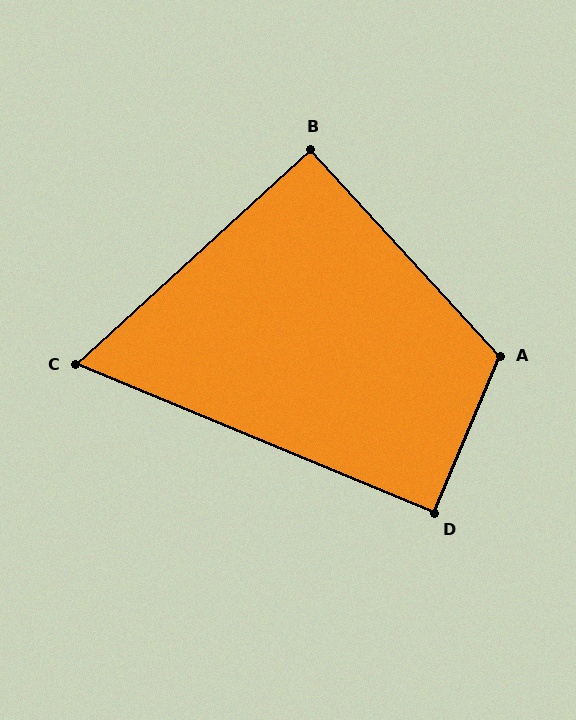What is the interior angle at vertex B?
Approximately 90 degrees (approximately right).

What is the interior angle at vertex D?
Approximately 90 degrees (approximately right).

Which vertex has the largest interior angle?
A, at approximately 115 degrees.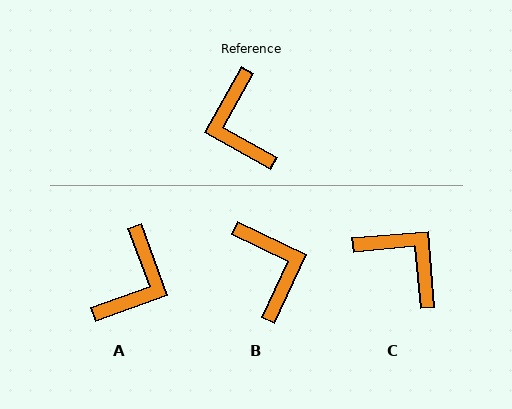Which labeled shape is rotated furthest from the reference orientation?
B, about 176 degrees away.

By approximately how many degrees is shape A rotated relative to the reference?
Approximately 139 degrees counter-clockwise.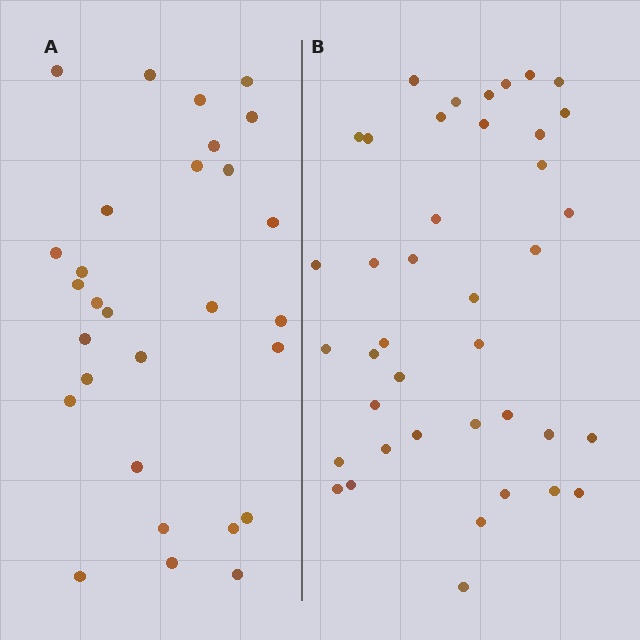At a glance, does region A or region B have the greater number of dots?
Region B (the right region) has more dots.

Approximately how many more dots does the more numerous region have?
Region B has roughly 12 or so more dots than region A.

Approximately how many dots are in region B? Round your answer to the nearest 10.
About 40 dots.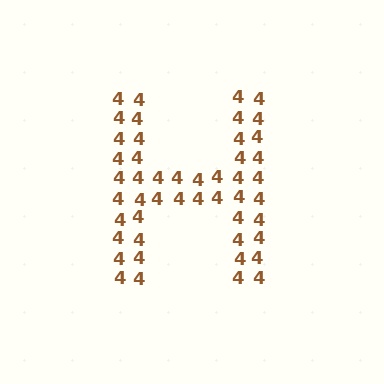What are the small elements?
The small elements are digit 4's.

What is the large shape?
The large shape is the letter H.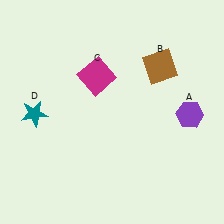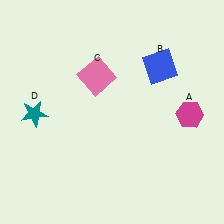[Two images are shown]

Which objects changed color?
A changed from purple to magenta. B changed from brown to blue. C changed from magenta to pink.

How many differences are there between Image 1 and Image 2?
There are 3 differences between the two images.